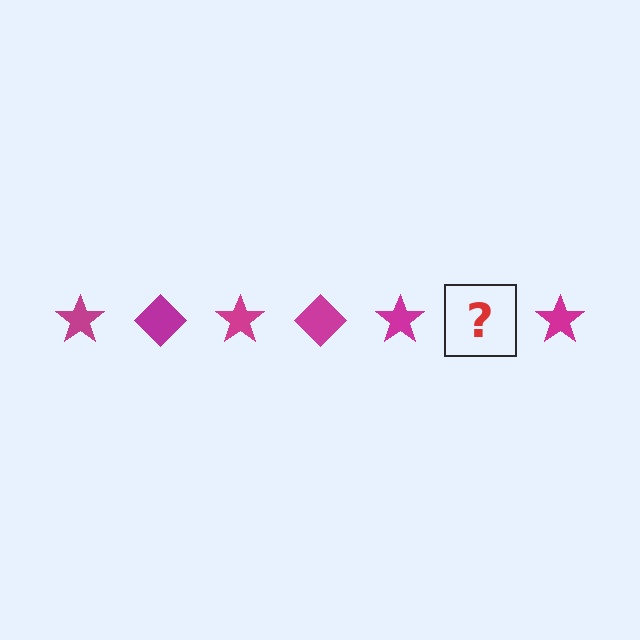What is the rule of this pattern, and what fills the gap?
The rule is that the pattern cycles through star, diamond shapes in magenta. The gap should be filled with a magenta diamond.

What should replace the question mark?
The question mark should be replaced with a magenta diamond.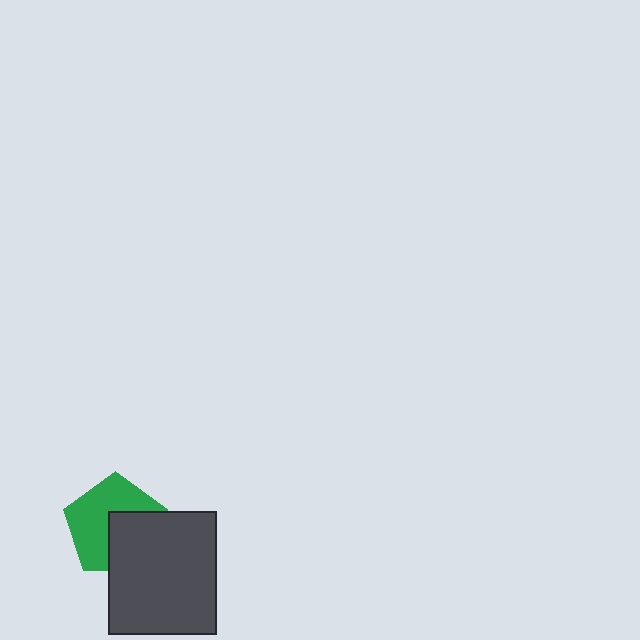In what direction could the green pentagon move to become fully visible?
The green pentagon could move toward the upper-left. That would shift it out from behind the dark gray rectangle entirely.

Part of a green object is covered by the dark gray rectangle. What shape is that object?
It is a pentagon.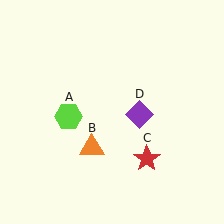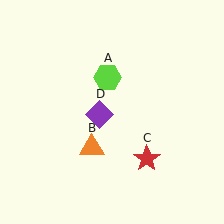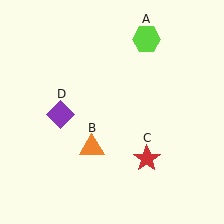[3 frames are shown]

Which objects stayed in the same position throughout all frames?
Orange triangle (object B) and red star (object C) remained stationary.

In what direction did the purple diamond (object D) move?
The purple diamond (object D) moved left.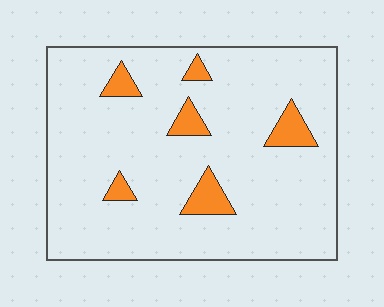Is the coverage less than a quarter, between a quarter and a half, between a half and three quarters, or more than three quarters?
Less than a quarter.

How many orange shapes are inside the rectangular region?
6.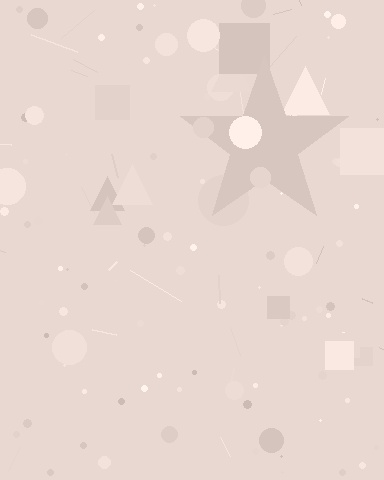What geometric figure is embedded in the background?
A star is embedded in the background.